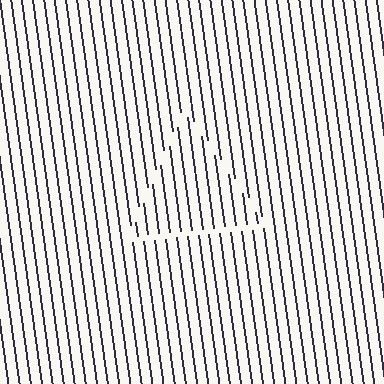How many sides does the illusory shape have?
3 sides — the line-ends trace a triangle.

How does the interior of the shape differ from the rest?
The interior of the shape contains the same grating, shifted by half a period — the contour is defined by the phase discontinuity where line-ends from the inner and outer gratings abut.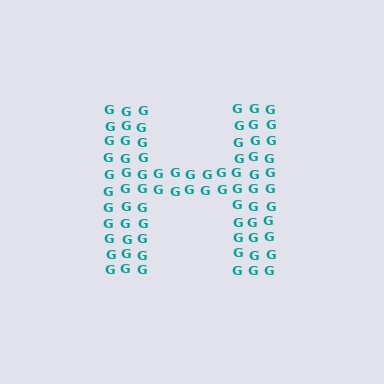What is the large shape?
The large shape is the letter H.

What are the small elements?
The small elements are letter G's.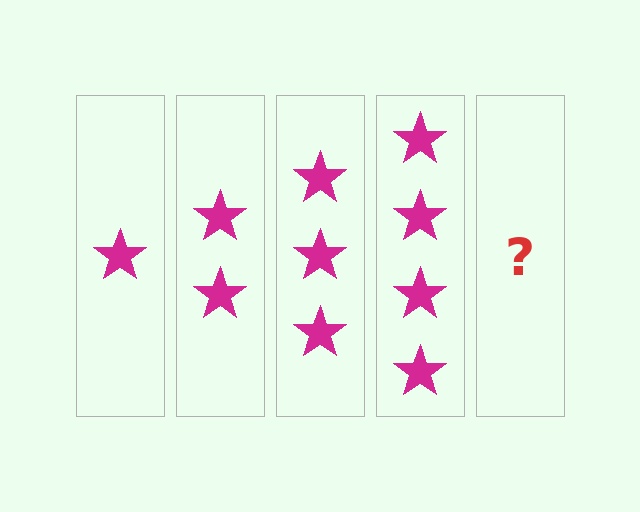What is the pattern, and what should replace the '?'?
The pattern is that each step adds one more star. The '?' should be 5 stars.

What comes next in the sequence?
The next element should be 5 stars.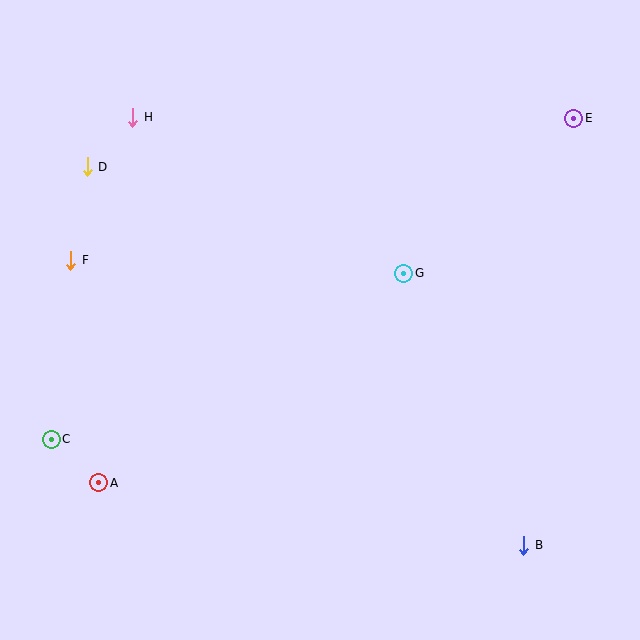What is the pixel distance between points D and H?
The distance between D and H is 68 pixels.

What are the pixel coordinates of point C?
Point C is at (51, 439).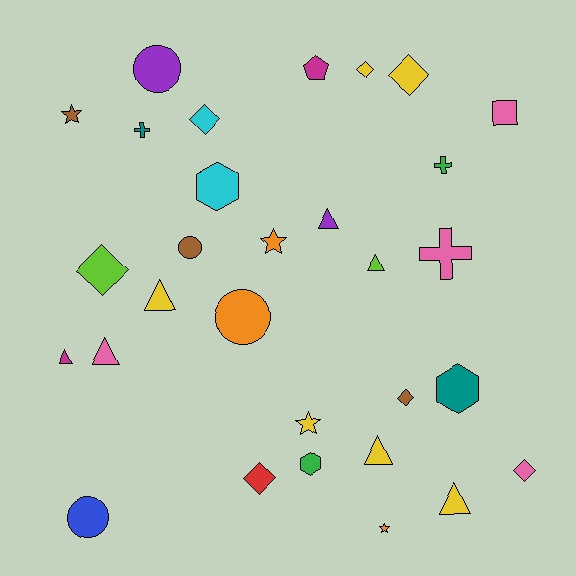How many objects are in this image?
There are 30 objects.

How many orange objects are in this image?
There are 3 orange objects.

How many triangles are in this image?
There are 7 triangles.